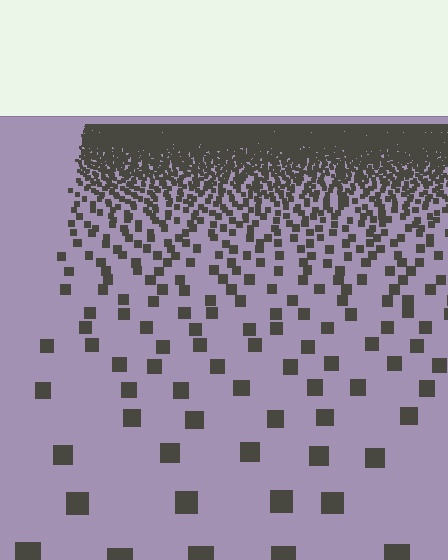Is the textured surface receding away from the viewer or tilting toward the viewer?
The surface is receding away from the viewer. Texture elements get smaller and denser toward the top.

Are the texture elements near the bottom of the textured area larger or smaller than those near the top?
Larger. Near the bottom, elements are closer to the viewer and appear at a bigger on-screen size.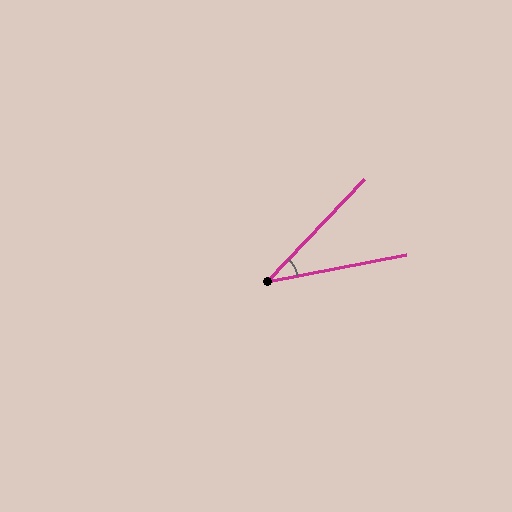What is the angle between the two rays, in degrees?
Approximately 36 degrees.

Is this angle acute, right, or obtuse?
It is acute.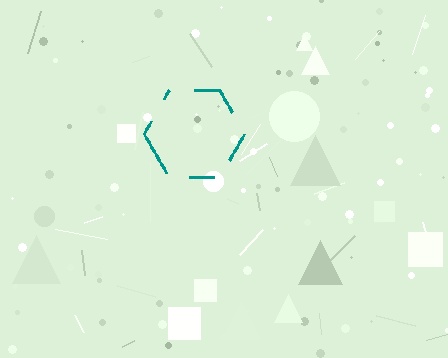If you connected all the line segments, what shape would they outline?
They would outline a hexagon.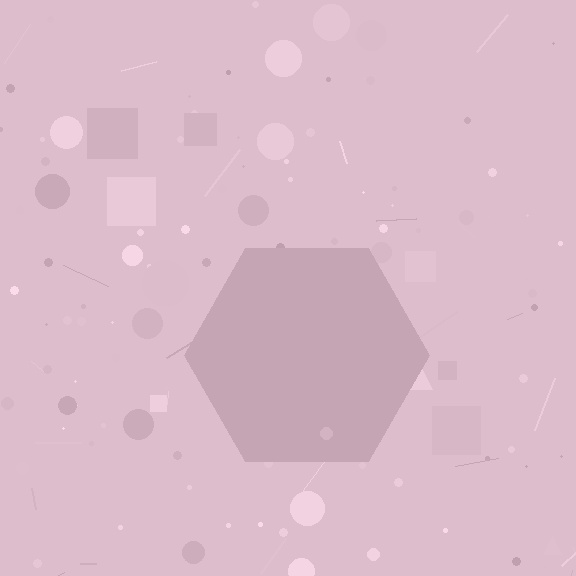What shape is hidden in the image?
A hexagon is hidden in the image.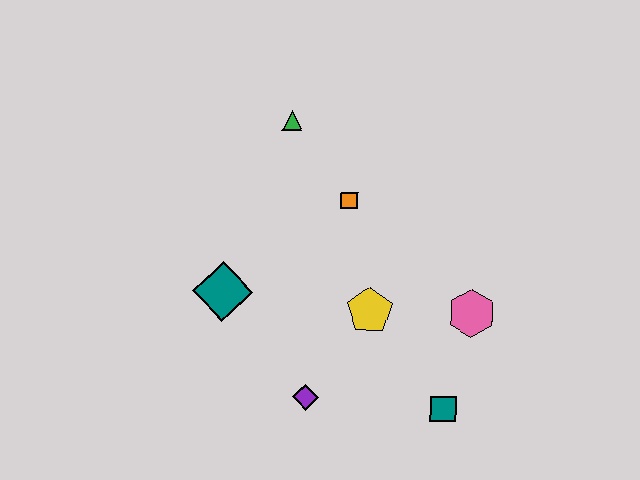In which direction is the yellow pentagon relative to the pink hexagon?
The yellow pentagon is to the left of the pink hexagon.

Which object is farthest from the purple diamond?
The green triangle is farthest from the purple diamond.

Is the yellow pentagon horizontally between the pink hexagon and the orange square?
Yes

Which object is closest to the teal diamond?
The purple diamond is closest to the teal diamond.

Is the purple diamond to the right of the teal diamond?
Yes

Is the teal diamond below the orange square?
Yes